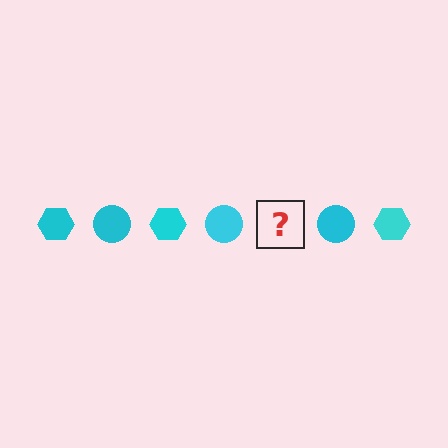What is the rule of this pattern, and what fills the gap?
The rule is that the pattern cycles through hexagon, circle shapes in cyan. The gap should be filled with a cyan hexagon.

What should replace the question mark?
The question mark should be replaced with a cyan hexagon.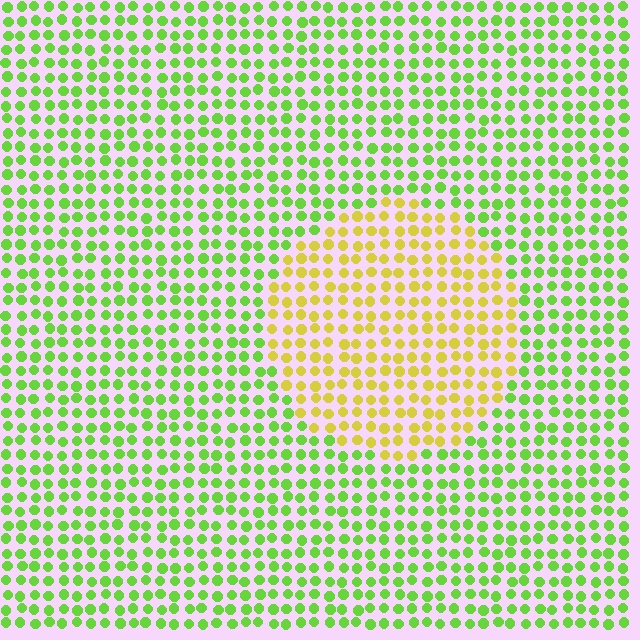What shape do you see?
I see a circle.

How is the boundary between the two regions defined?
The boundary is defined purely by a slight shift in hue (about 46 degrees). Spacing, size, and orientation are identical on both sides.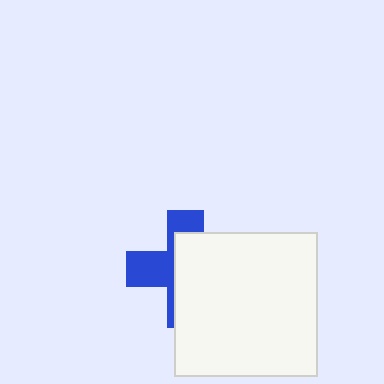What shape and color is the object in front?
The object in front is a white square.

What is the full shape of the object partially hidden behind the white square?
The partially hidden object is a blue cross.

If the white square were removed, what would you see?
You would see the complete blue cross.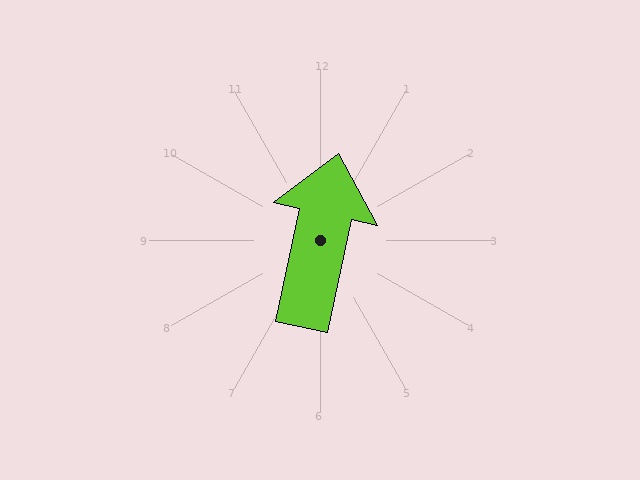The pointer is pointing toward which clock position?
Roughly 12 o'clock.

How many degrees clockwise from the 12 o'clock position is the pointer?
Approximately 12 degrees.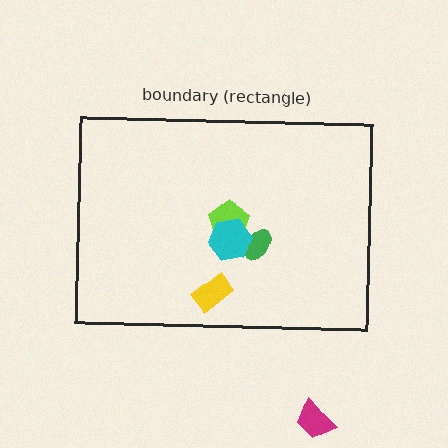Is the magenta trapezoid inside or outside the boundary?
Outside.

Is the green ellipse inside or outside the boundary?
Inside.